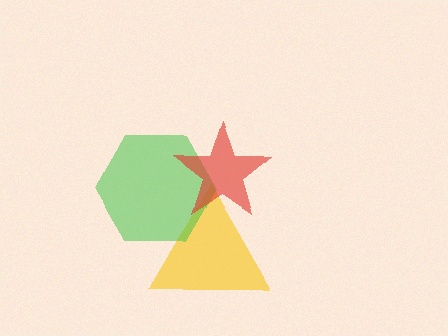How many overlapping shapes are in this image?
There are 3 overlapping shapes in the image.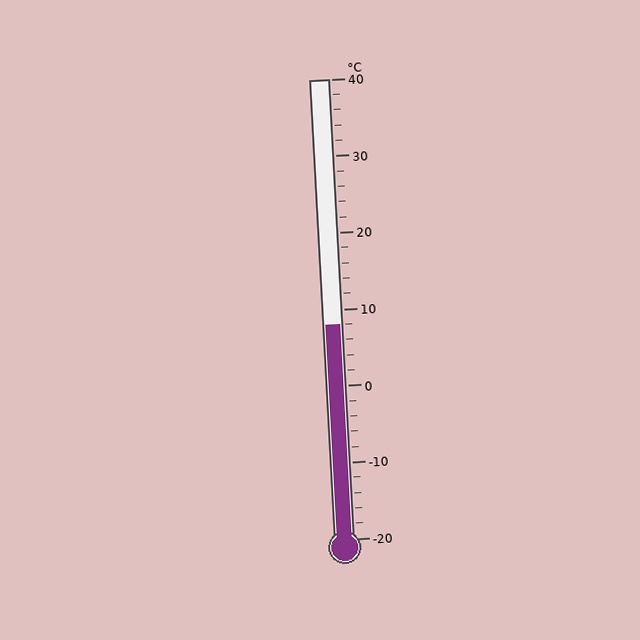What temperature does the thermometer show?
The thermometer shows approximately 8°C.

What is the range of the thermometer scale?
The thermometer scale ranges from -20°C to 40°C.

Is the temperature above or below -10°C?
The temperature is above -10°C.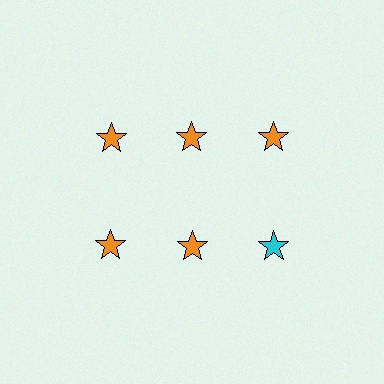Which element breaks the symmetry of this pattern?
The cyan star in the second row, center column breaks the symmetry. All other shapes are orange stars.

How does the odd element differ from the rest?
It has a different color: cyan instead of orange.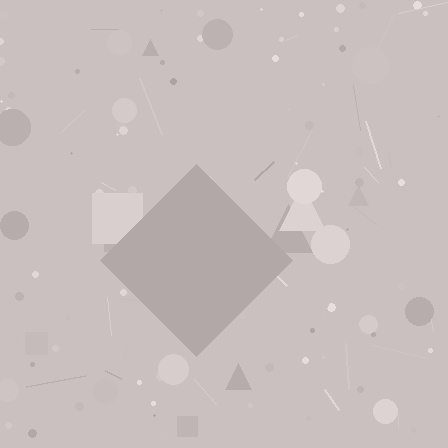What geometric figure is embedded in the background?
A diamond is embedded in the background.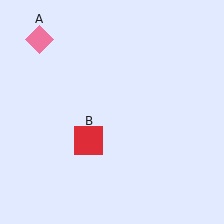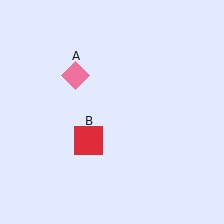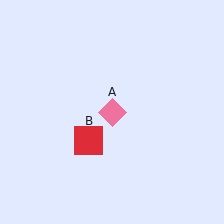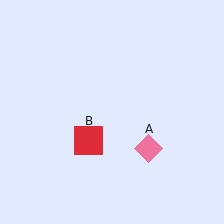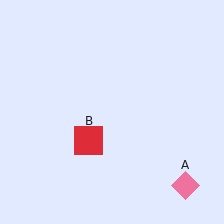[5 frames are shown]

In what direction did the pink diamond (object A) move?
The pink diamond (object A) moved down and to the right.